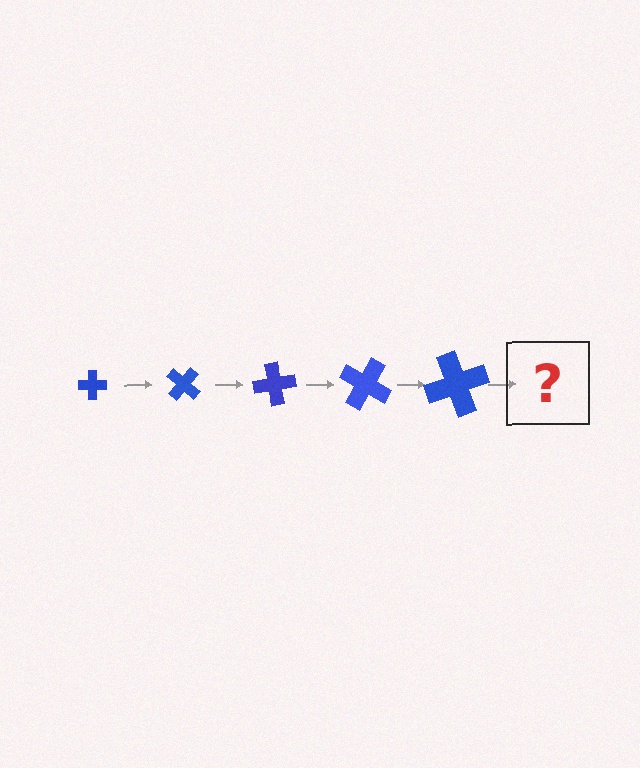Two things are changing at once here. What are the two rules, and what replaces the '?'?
The two rules are that the cross grows larger each step and it rotates 40 degrees each step. The '?' should be a cross, larger than the previous one and rotated 200 degrees from the start.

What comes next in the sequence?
The next element should be a cross, larger than the previous one and rotated 200 degrees from the start.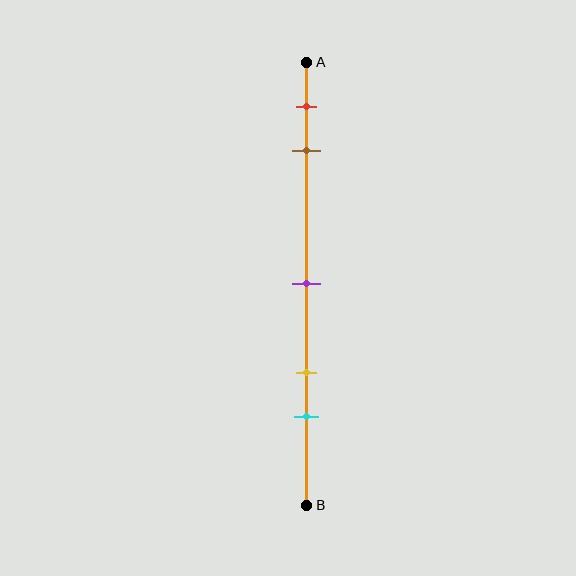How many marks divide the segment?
There are 5 marks dividing the segment.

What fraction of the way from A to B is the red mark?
The red mark is approximately 10% (0.1) of the way from A to B.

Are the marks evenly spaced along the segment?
No, the marks are not evenly spaced.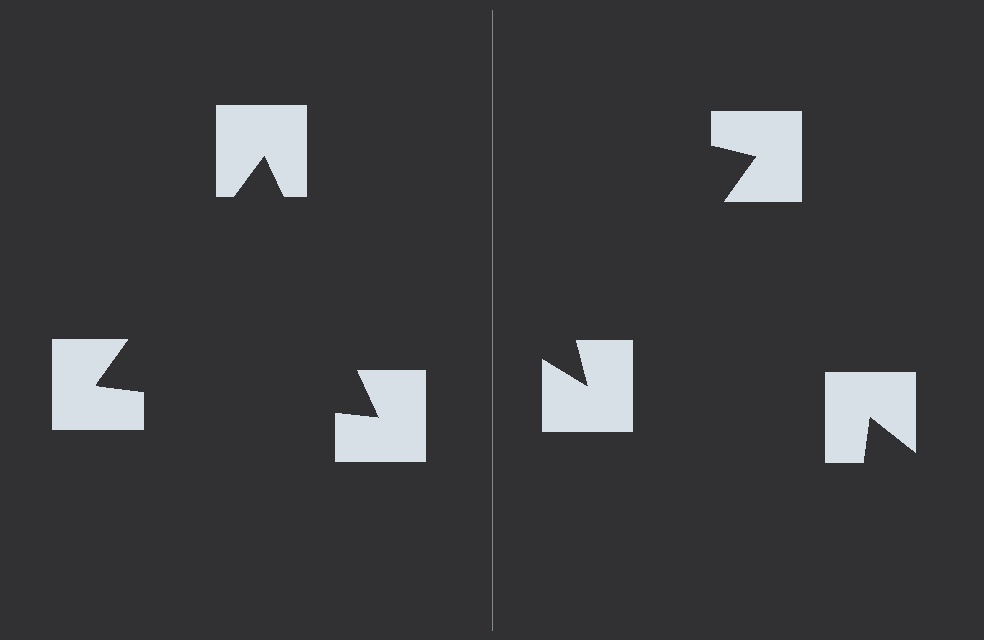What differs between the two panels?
The notched squares are positioned identically on both sides; only the wedge orientations differ. On the left they align to a triangle; on the right they are misaligned.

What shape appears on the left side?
An illusory triangle.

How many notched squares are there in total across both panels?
6 — 3 on each side.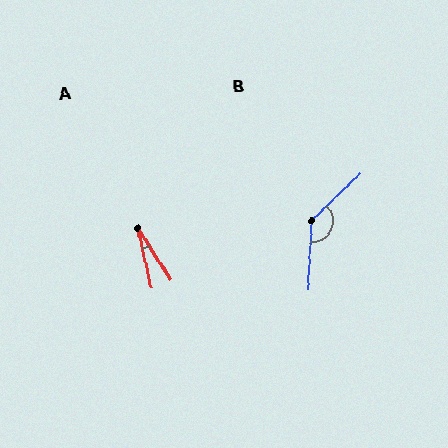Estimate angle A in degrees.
Approximately 20 degrees.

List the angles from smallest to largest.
A (20°), B (138°).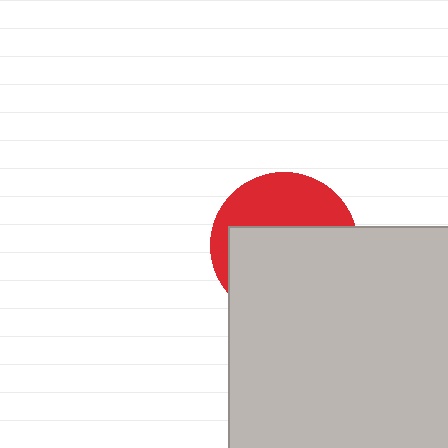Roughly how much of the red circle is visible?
A small part of it is visible (roughly 38%).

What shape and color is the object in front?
The object in front is a light gray rectangle.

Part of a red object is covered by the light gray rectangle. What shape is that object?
It is a circle.